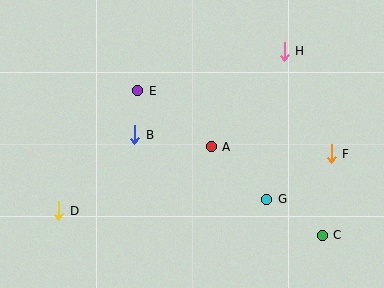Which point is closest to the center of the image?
Point A at (211, 147) is closest to the center.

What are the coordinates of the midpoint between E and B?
The midpoint between E and B is at (136, 113).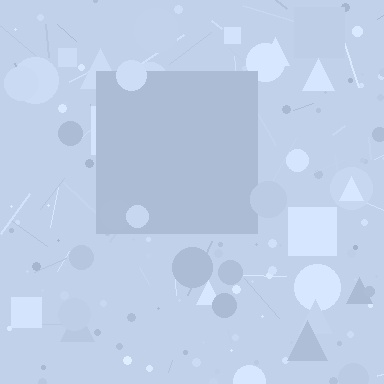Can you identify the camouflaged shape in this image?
The camouflaged shape is a square.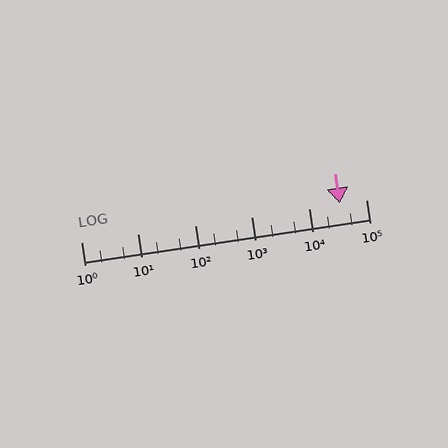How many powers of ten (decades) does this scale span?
The scale spans 5 decades, from 1 to 100000.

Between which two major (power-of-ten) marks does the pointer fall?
The pointer is between 10000 and 100000.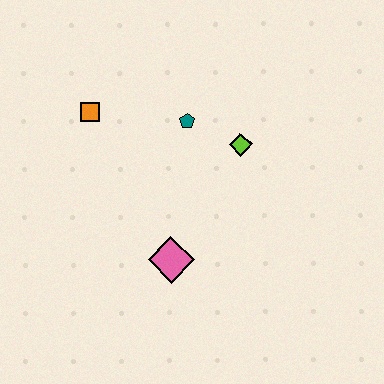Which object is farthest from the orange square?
The pink diamond is farthest from the orange square.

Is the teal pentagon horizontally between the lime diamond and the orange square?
Yes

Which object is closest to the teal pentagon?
The lime diamond is closest to the teal pentagon.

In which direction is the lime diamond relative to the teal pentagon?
The lime diamond is to the right of the teal pentagon.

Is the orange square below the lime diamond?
No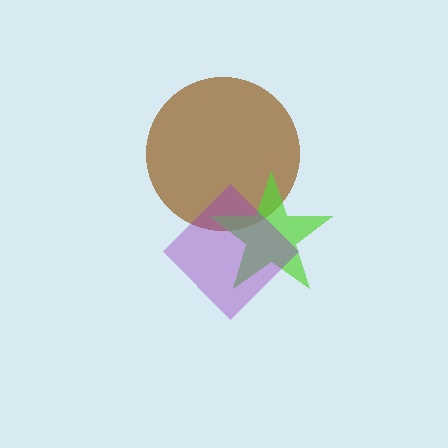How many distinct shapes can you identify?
There are 3 distinct shapes: a brown circle, a lime star, a purple diamond.